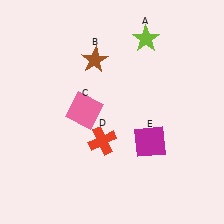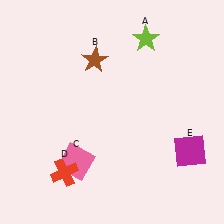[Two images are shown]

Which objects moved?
The objects that moved are: the pink square (C), the red cross (D), the magenta square (E).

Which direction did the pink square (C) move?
The pink square (C) moved down.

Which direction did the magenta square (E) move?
The magenta square (E) moved right.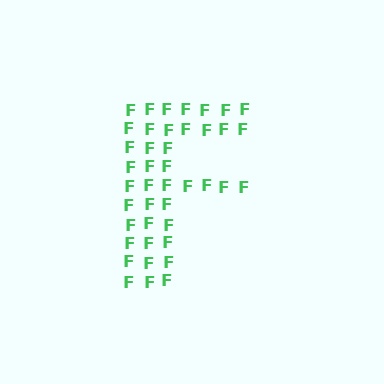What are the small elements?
The small elements are letter F's.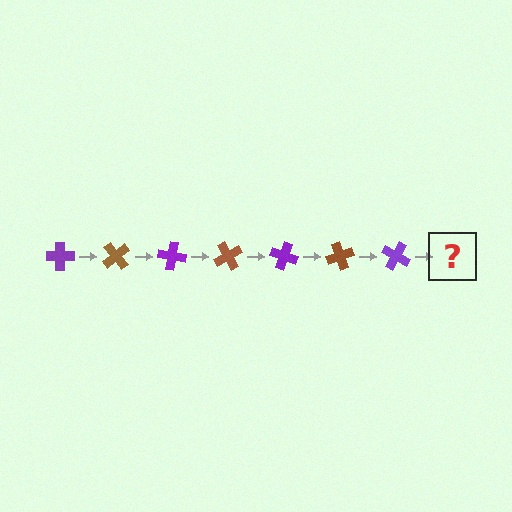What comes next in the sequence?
The next element should be a brown cross, rotated 350 degrees from the start.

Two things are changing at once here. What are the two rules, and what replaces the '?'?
The two rules are that it rotates 50 degrees each step and the color cycles through purple and brown. The '?' should be a brown cross, rotated 350 degrees from the start.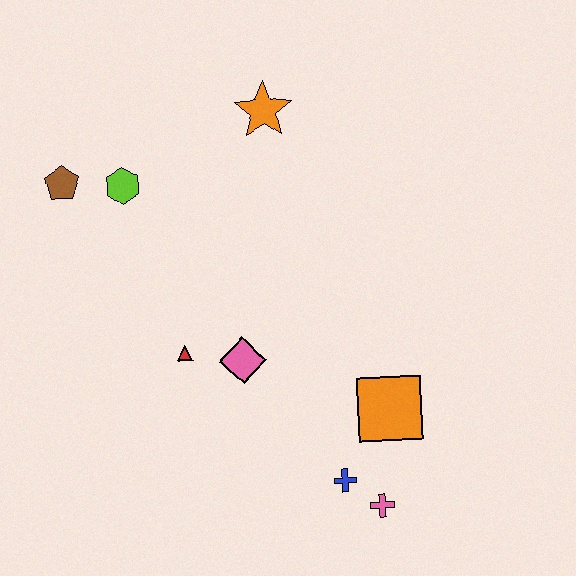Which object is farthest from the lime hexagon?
The pink cross is farthest from the lime hexagon.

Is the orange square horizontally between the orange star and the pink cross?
No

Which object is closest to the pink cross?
The blue cross is closest to the pink cross.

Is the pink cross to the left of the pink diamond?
No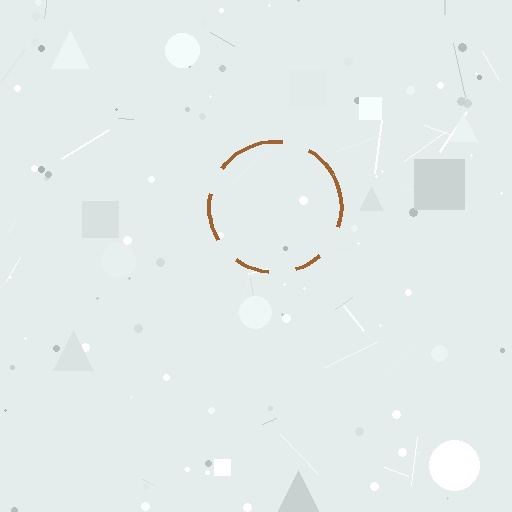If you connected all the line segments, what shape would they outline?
They would outline a circle.